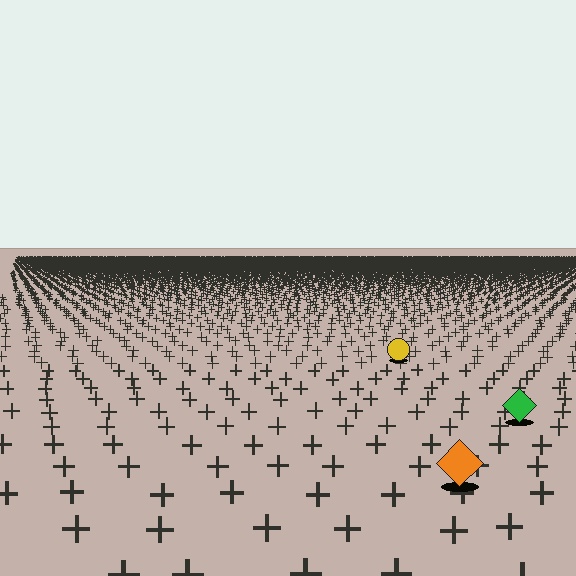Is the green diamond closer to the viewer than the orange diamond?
No. The orange diamond is closer — you can tell from the texture gradient: the ground texture is coarser near it.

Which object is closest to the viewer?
The orange diamond is closest. The texture marks near it are larger and more spread out.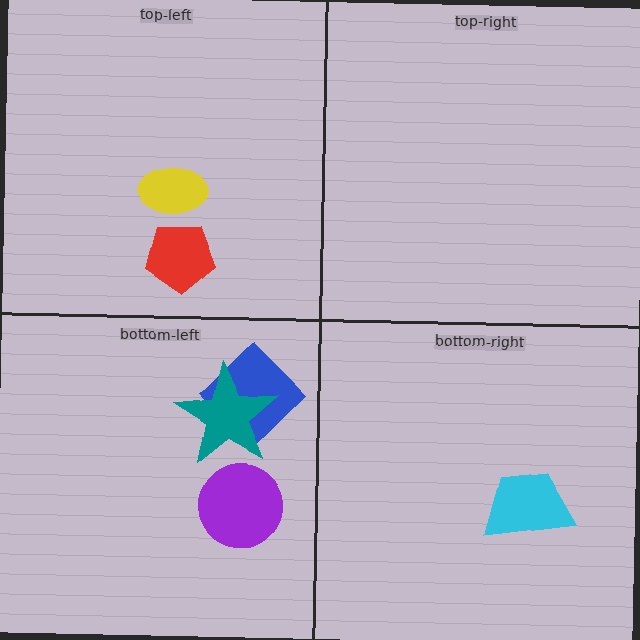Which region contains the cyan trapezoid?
The bottom-right region.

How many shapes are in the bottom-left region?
3.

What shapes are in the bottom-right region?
The cyan trapezoid.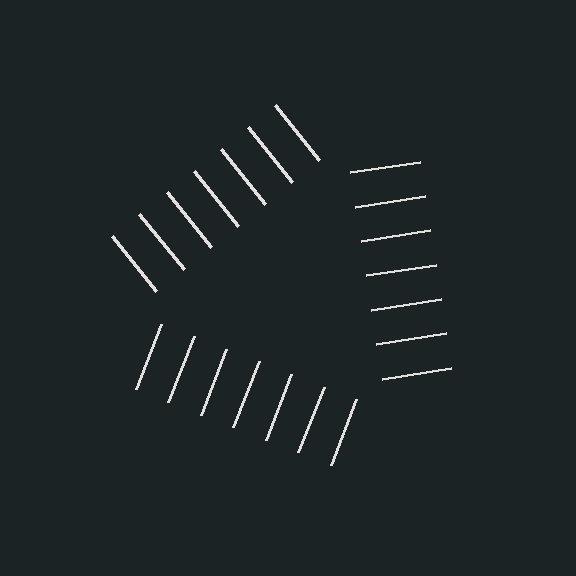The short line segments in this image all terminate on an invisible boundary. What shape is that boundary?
An illusory triangle — the line segments terminate on its edges but no continuous stroke is drawn.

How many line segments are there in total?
21 — 7 along each of the 3 edges.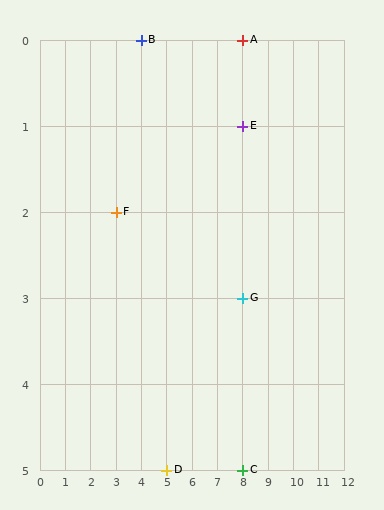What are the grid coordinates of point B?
Point B is at grid coordinates (4, 0).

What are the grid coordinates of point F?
Point F is at grid coordinates (3, 2).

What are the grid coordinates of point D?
Point D is at grid coordinates (5, 5).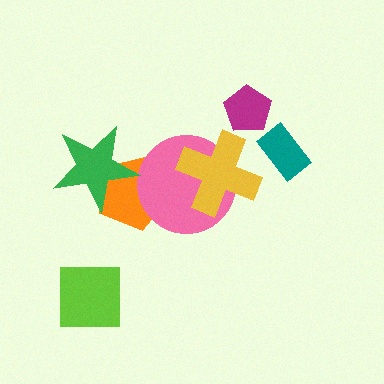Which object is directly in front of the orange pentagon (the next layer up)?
The pink circle is directly in front of the orange pentagon.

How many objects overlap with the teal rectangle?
0 objects overlap with the teal rectangle.